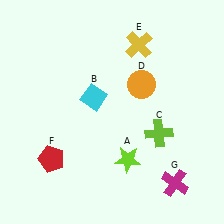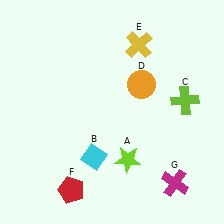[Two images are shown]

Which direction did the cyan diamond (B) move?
The cyan diamond (B) moved down.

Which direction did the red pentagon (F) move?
The red pentagon (F) moved down.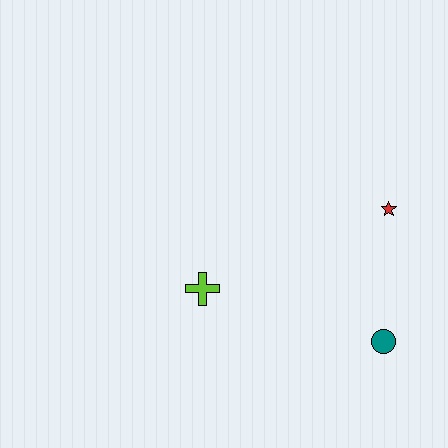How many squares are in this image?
There are no squares.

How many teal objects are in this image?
There is 1 teal object.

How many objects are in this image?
There are 3 objects.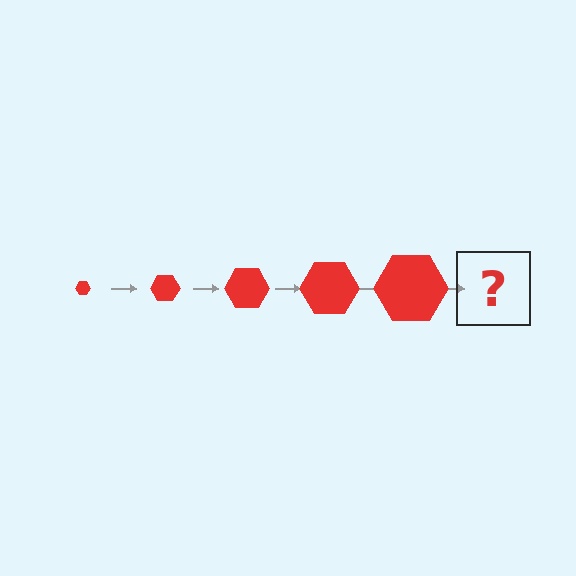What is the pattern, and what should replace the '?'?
The pattern is that the hexagon gets progressively larger each step. The '?' should be a red hexagon, larger than the previous one.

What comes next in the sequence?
The next element should be a red hexagon, larger than the previous one.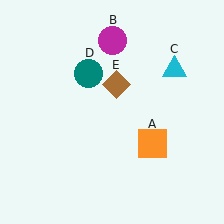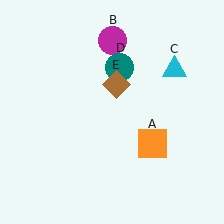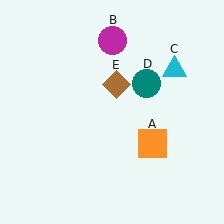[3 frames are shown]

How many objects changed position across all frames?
1 object changed position: teal circle (object D).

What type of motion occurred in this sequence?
The teal circle (object D) rotated clockwise around the center of the scene.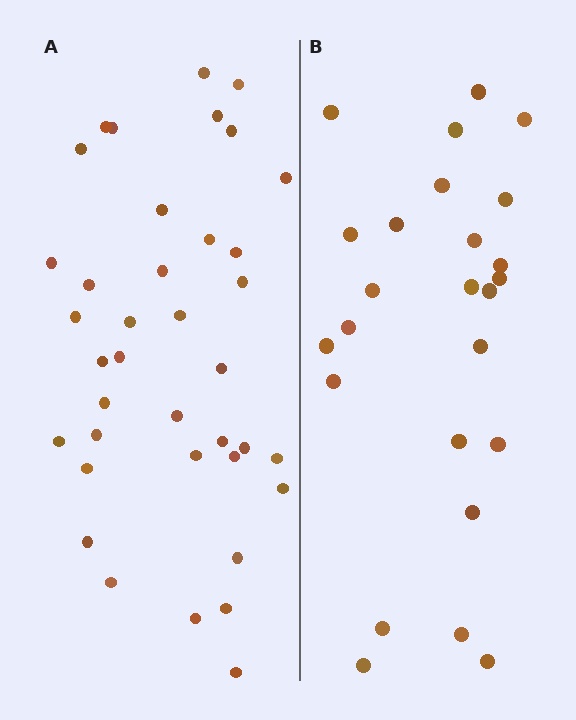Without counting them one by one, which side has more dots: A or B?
Region A (the left region) has more dots.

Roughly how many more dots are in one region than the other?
Region A has approximately 15 more dots than region B.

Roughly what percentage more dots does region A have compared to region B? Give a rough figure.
About 50% more.